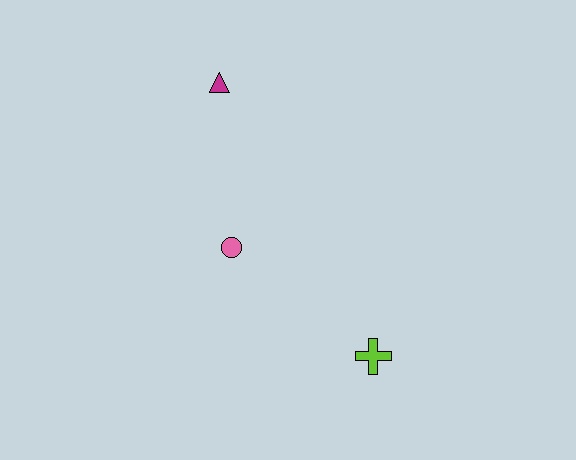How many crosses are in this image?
There is 1 cross.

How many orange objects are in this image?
There are no orange objects.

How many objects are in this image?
There are 3 objects.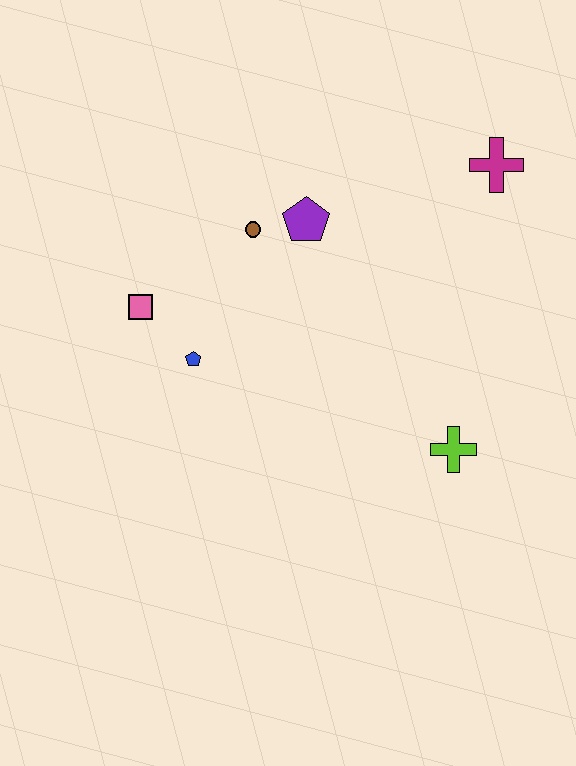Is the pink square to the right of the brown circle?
No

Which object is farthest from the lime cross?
The pink square is farthest from the lime cross.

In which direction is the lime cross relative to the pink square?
The lime cross is to the right of the pink square.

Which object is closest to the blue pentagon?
The pink square is closest to the blue pentagon.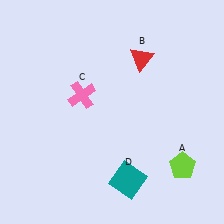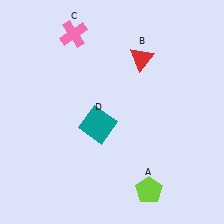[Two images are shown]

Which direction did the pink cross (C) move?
The pink cross (C) moved up.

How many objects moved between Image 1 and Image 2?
3 objects moved between the two images.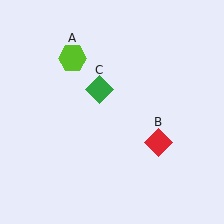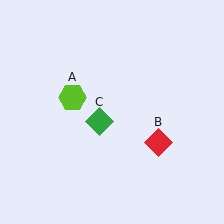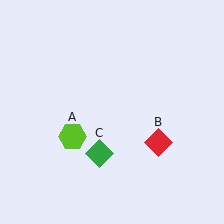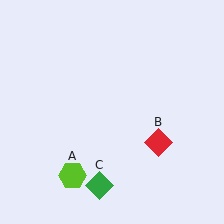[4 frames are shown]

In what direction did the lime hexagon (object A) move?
The lime hexagon (object A) moved down.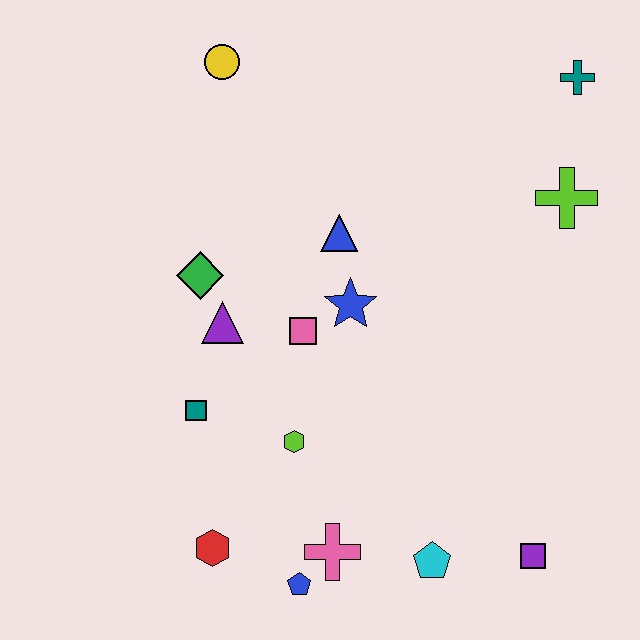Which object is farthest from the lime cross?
The red hexagon is farthest from the lime cross.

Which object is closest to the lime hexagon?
The teal square is closest to the lime hexagon.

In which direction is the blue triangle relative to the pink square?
The blue triangle is above the pink square.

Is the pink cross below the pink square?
Yes